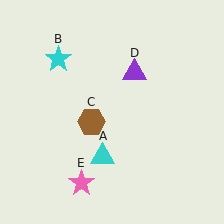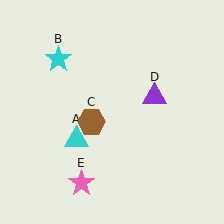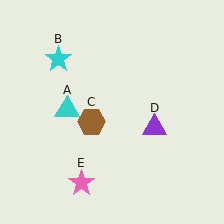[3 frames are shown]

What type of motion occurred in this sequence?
The cyan triangle (object A), purple triangle (object D) rotated clockwise around the center of the scene.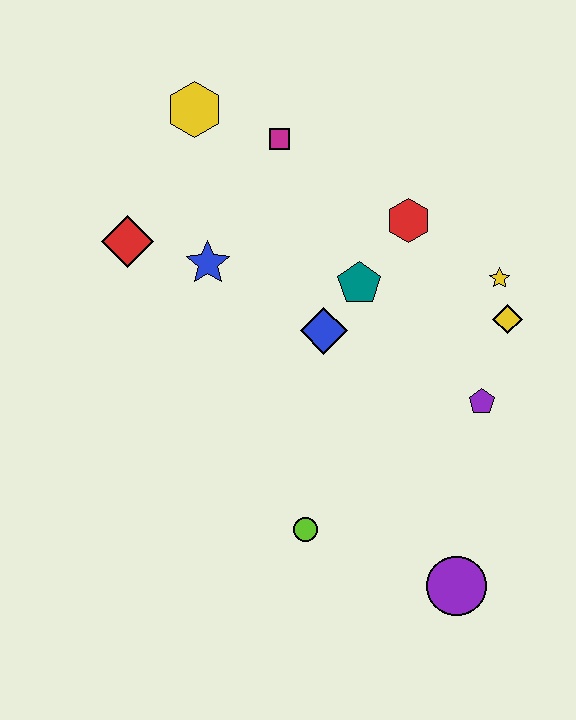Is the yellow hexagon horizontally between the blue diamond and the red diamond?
Yes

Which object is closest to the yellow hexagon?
The magenta square is closest to the yellow hexagon.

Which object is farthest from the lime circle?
The yellow hexagon is farthest from the lime circle.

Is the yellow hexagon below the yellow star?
No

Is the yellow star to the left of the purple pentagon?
No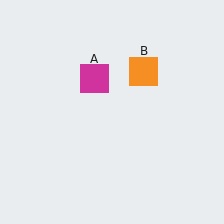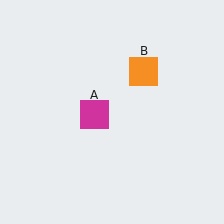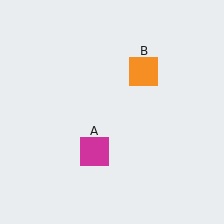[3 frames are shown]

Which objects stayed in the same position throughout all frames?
Orange square (object B) remained stationary.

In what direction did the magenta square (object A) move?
The magenta square (object A) moved down.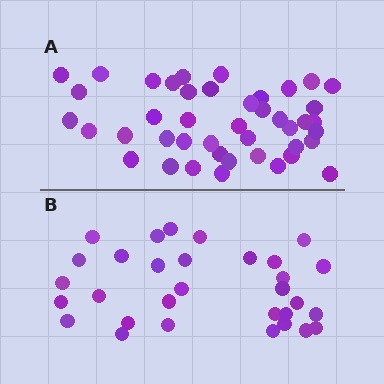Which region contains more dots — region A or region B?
Region A (the top region) has more dots.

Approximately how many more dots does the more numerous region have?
Region A has roughly 12 or so more dots than region B.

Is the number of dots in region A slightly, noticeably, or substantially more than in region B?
Region A has noticeably more, but not dramatically so. The ratio is roughly 1.4 to 1.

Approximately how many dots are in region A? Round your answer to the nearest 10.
About 40 dots. (The exact count is 43, which rounds to 40.)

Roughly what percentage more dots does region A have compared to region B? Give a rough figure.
About 40% more.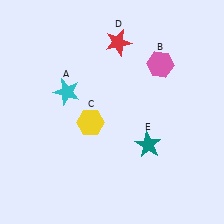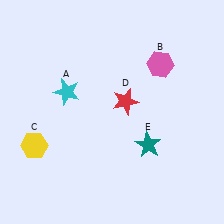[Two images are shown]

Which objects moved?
The objects that moved are: the yellow hexagon (C), the red star (D).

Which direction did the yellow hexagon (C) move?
The yellow hexagon (C) moved left.